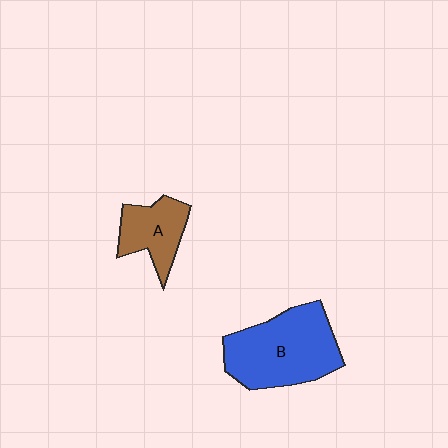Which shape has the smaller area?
Shape A (brown).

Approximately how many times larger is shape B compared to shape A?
Approximately 2.0 times.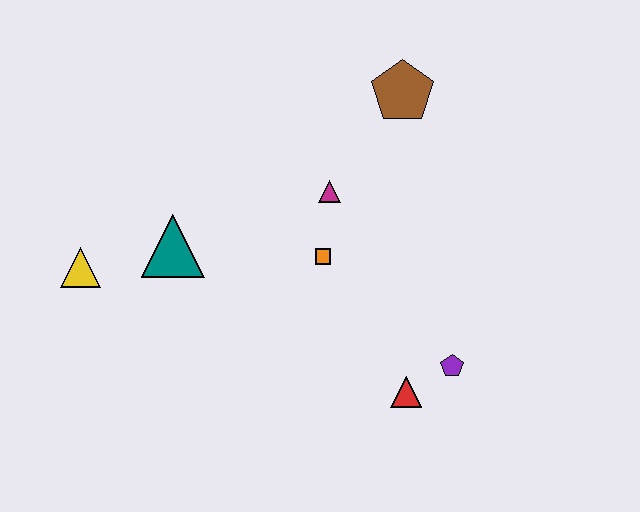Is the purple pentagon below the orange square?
Yes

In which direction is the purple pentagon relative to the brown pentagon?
The purple pentagon is below the brown pentagon.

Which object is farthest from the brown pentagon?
The yellow triangle is farthest from the brown pentagon.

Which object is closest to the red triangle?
The purple pentagon is closest to the red triangle.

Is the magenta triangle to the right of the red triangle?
No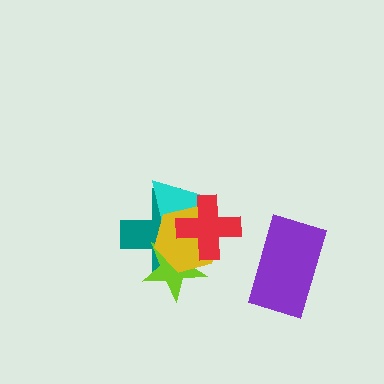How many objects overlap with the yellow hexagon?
4 objects overlap with the yellow hexagon.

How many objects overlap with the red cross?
4 objects overlap with the red cross.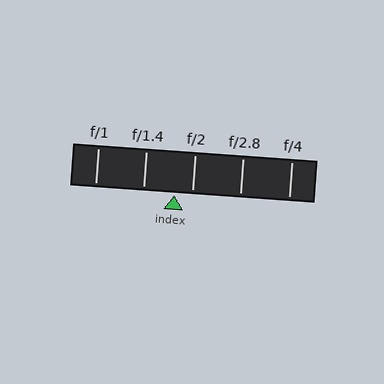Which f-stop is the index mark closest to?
The index mark is closest to f/2.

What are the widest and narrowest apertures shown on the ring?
The widest aperture shown is f/1 and the narrowest is f/4.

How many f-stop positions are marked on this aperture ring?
There are 5 f-stop positions marked.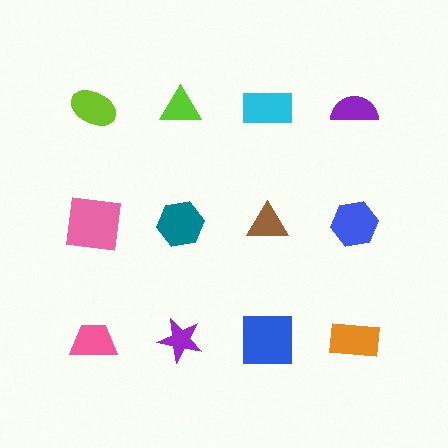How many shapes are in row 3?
4 shapes.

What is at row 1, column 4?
A purple semicircle.